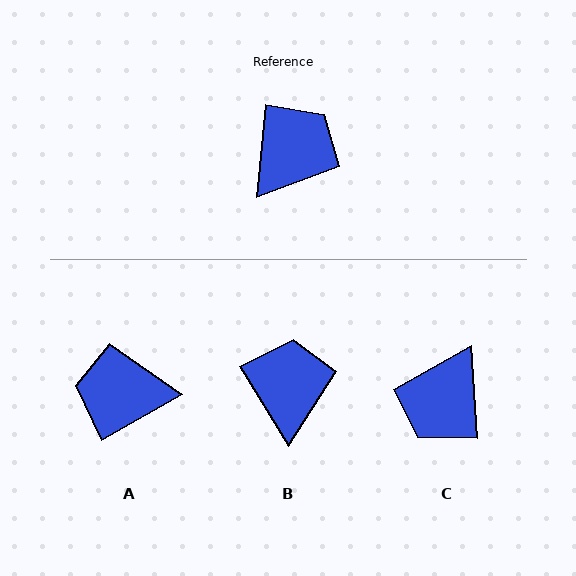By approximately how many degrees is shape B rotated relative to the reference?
Approximately 37 degrees counter-clockwise.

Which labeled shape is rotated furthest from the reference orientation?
C, about 171 degrees away.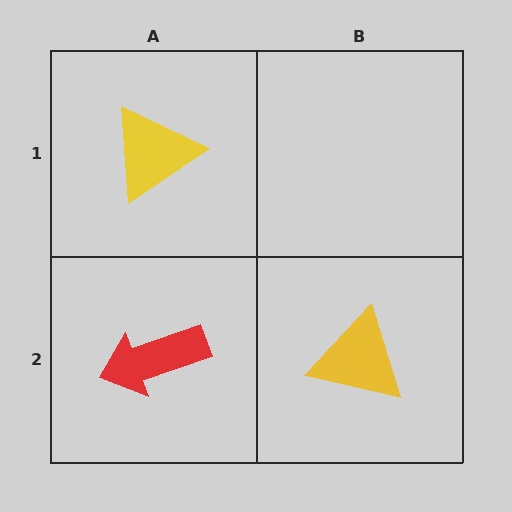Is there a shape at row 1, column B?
No, that cell is empty.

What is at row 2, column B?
A yellow triangle.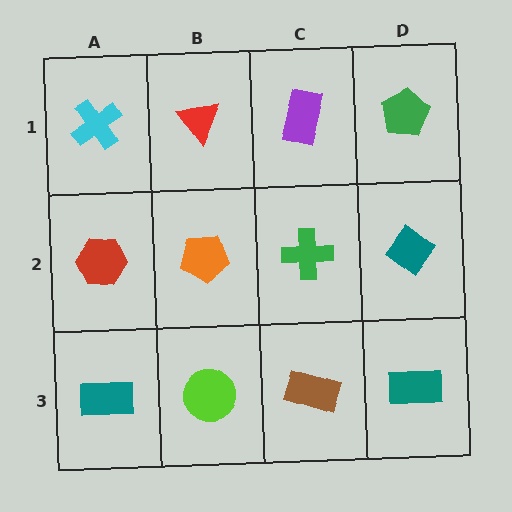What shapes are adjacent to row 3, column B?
An orange pentagon (row 2, column B), a teal rectangle (row 3, column A), a brown rectangle (row 3, column C).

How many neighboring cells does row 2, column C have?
4.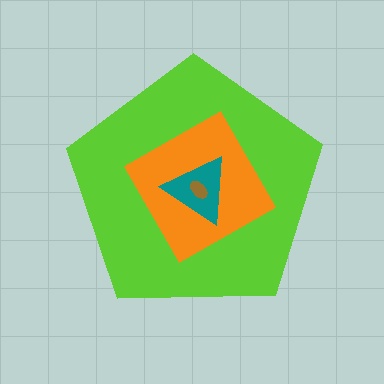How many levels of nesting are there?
4.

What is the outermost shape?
The lime pentagon.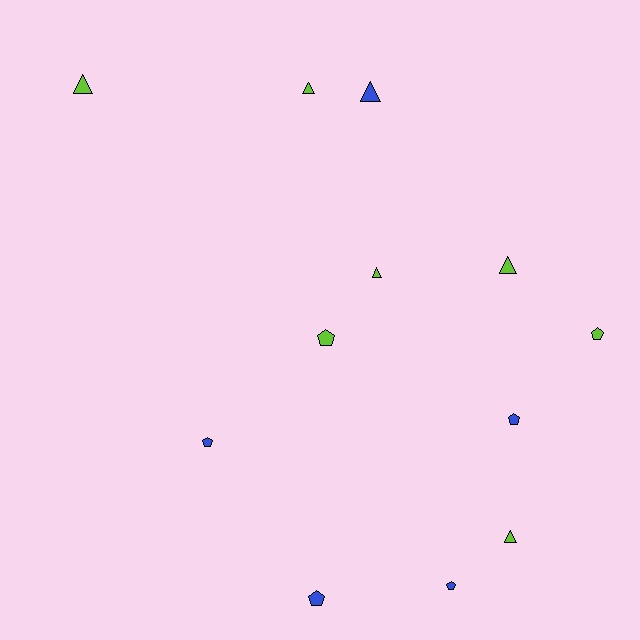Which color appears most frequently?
Lime, with 7 objects.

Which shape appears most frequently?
Pentagon, with 6 objects.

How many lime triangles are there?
There are 5 lime triangles.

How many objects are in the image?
There are 12 objects.